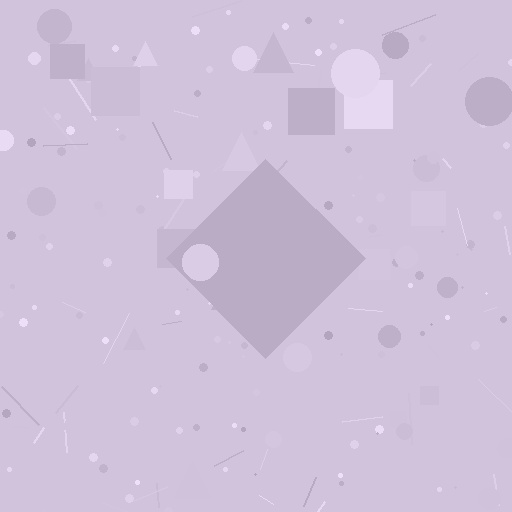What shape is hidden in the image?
A diamond is hidden in the image.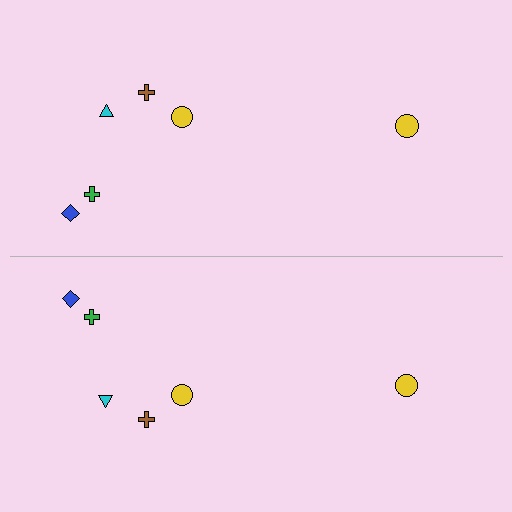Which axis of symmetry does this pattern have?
The pattern has a horizontal axis of symmetry running through the center of the image.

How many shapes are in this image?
There are 12 shapes in this image.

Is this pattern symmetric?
Yes, this pattern has bilateral (reflection) symmetry.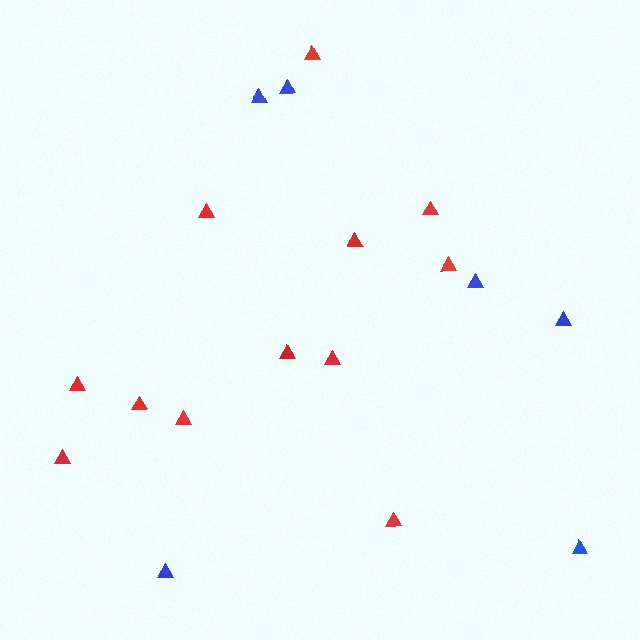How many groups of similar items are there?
There are 2 groups: one group of red triangles (12) and one group of blue triangles (6).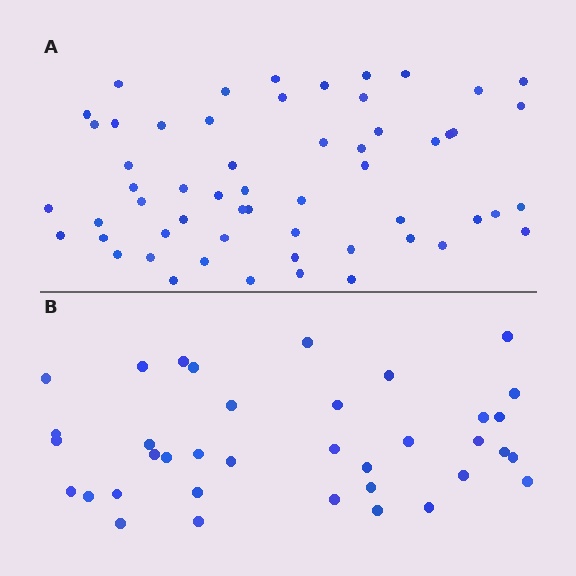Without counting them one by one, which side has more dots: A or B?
Region A (the top region) has more dots.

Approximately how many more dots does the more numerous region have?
Region A has approximately 20 more dots than region B.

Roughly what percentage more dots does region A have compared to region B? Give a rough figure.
About 55% more.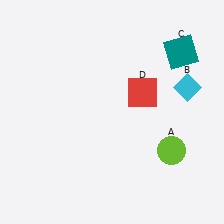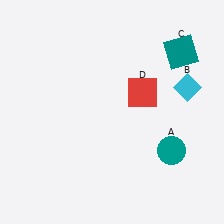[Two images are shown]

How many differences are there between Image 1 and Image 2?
There is 1 difference between the two images.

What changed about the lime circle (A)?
In Image 1, A is lime. In Image 2, it changed to teal.